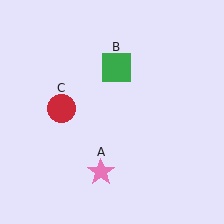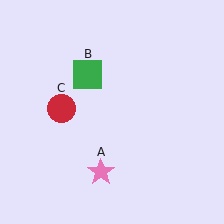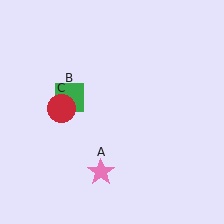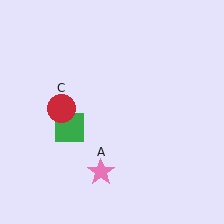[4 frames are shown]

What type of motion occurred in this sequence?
The green square (object B) rotated counterclockwise around the center of the scene.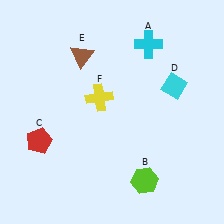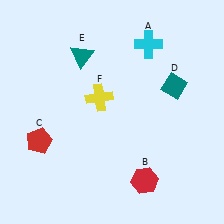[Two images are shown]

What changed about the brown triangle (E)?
In Image 1, E is brown. In Image 2, it changed to teal.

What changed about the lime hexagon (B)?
In Image 1, B is lime. In Image 2, it changed to red.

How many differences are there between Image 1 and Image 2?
There are 3 differences between the two images.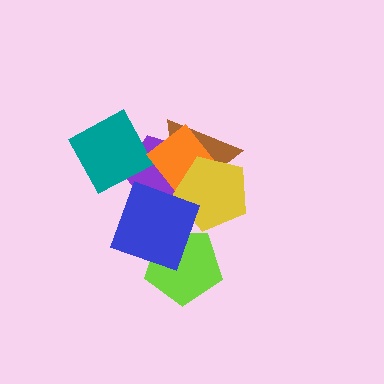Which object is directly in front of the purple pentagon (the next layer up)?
The teal diamond is directly in front of the purple pentagon.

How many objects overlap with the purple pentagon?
5 objects overlap with the purple pentagon.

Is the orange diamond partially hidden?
Yes, it is partially covered by another shape.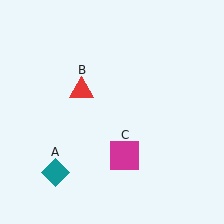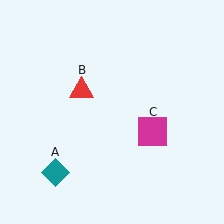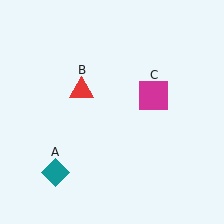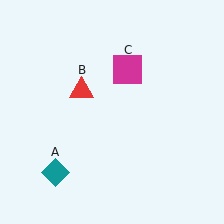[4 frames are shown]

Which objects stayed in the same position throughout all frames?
Teal diamond (object A) and red triangle (object B) remained stationary.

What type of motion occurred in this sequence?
The magenta square (object C) rotated counterclockwise around the center of the scene.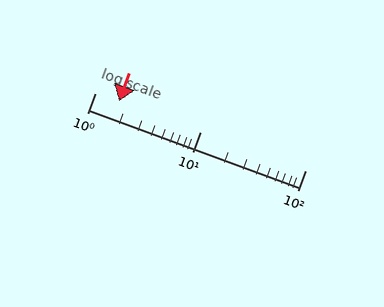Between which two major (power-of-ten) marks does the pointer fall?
The pointer is between 1 and 10.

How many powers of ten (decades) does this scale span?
The scale spans 2 decades, from 1 to 100.